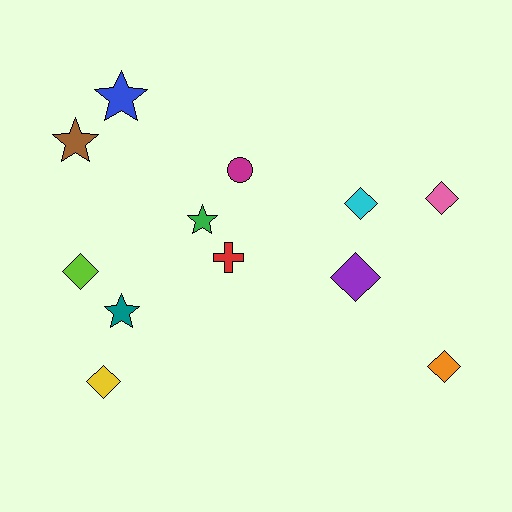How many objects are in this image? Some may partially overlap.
There are 12 objects.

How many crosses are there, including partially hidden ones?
There is 1 cross.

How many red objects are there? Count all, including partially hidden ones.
There is 1 red object.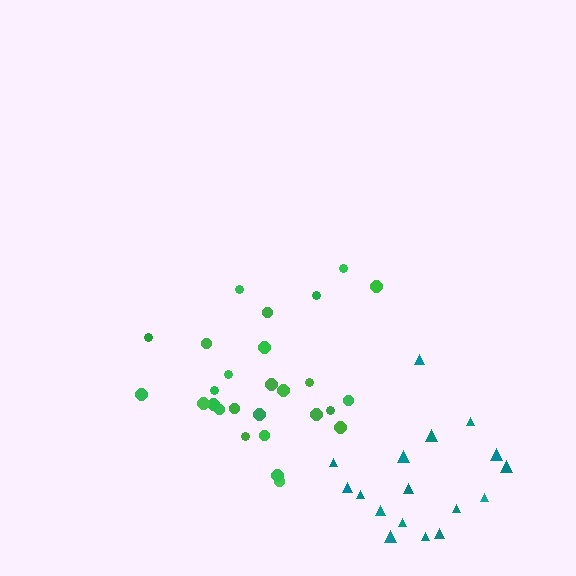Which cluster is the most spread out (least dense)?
Teal.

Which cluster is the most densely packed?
Green.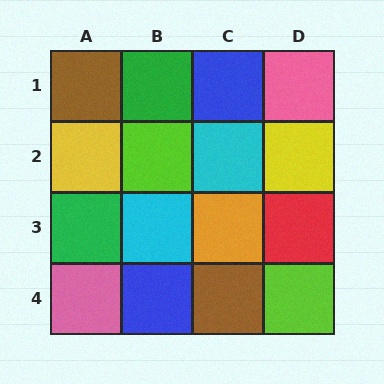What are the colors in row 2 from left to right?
Yellow, lime, cyan, yellow.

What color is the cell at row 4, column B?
Blue.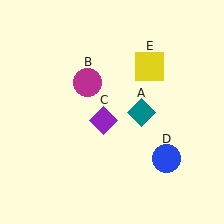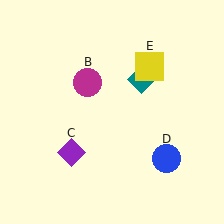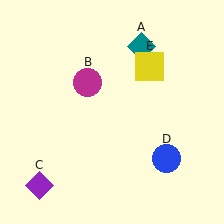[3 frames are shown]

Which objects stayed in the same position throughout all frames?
Magenta circle (object B) and blue circle (object D) and yellow square (object E) remained stationary.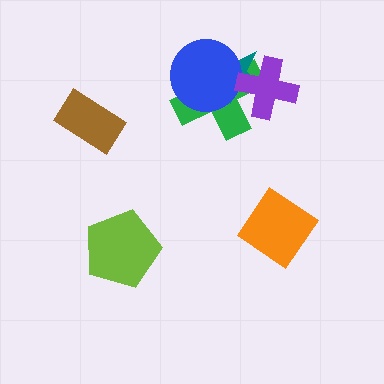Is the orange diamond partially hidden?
No, no other shape covers it.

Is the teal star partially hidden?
Yes, it is partially covered by another shape.